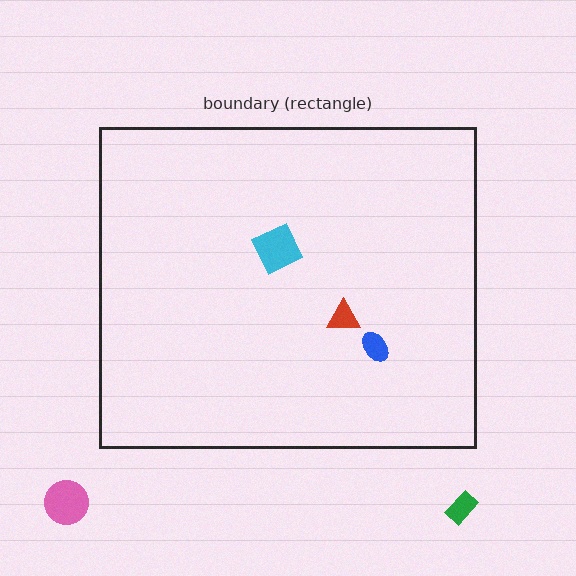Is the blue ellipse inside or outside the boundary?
Inside.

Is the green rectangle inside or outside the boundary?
Outside.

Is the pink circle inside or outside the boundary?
Outside.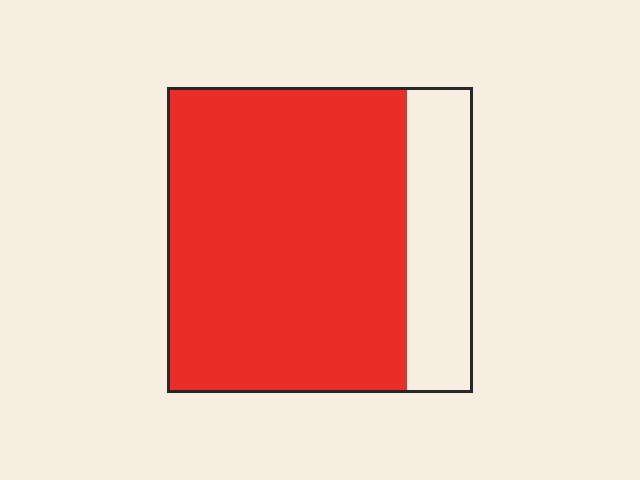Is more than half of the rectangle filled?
Yes.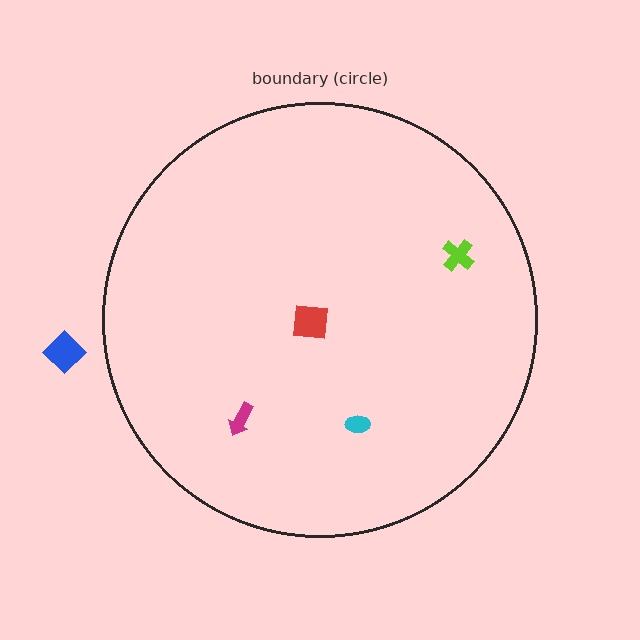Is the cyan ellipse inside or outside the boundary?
Inside.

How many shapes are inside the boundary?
4 inside, 1 outside.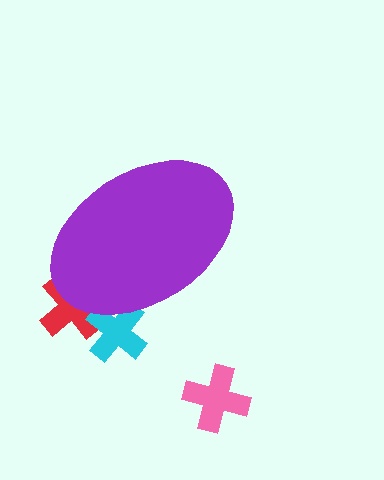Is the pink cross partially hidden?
No, the pink cross is fully visible.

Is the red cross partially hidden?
Yes, the red cross is partially hidden behind the purple ellipse.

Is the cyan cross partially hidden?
Yes, the cyan cross is partially hidden behind the purple ellipse.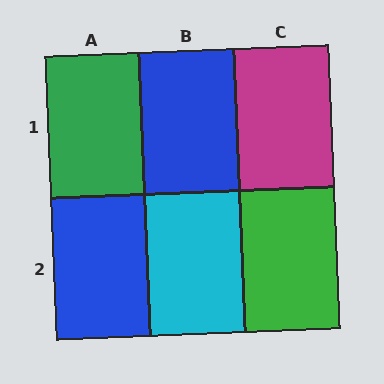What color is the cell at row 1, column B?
Blue.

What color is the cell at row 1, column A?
Green.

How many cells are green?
2 cells are green.